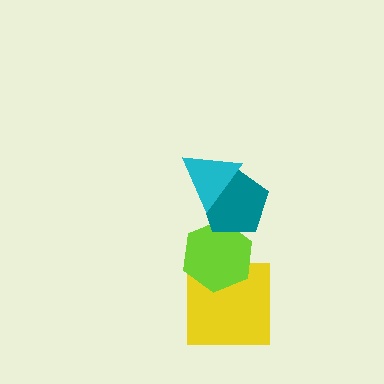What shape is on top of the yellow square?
The lime hexagon is on top of the yellow square.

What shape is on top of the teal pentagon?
The cyan triangle is on top of the teal pentagon.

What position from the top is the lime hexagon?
The lime hexagon is 3rd from the top.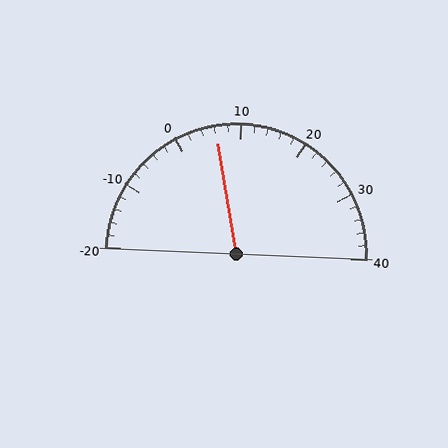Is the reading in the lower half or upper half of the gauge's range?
The reading is in the lower half of the range (-20 to 40).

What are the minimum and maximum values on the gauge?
The gauge ranges from -20 to 40.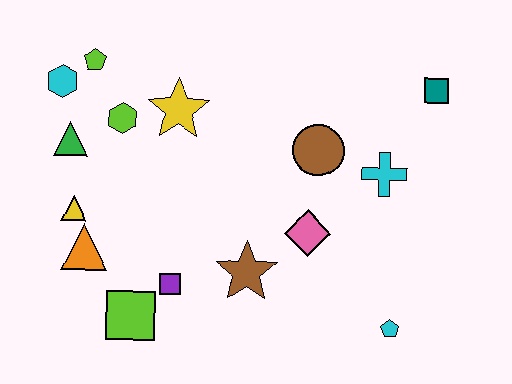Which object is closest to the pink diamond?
The brown star is closest to the pink diamond.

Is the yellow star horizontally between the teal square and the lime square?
Yes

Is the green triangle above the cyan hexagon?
No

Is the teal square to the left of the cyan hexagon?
No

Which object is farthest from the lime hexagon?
The cyan pentagon is farthest from the lime hexagon.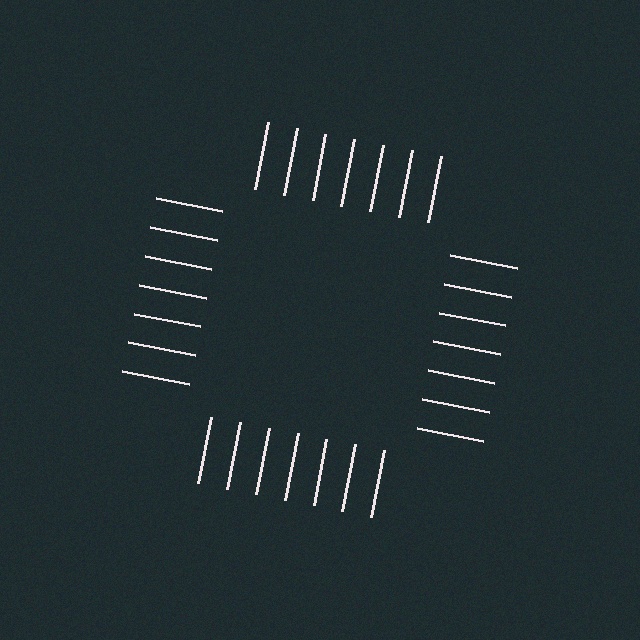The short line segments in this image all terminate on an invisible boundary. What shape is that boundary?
An illusory square — the line segments terminate on its edges but no continuous stroke is drawn.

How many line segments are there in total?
28 — 7 along each of the 4 edges.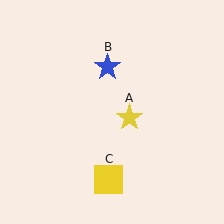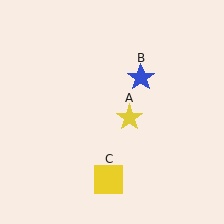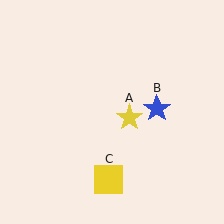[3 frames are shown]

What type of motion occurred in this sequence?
The blue star (object B) rotated clockwise around the center of the scene.